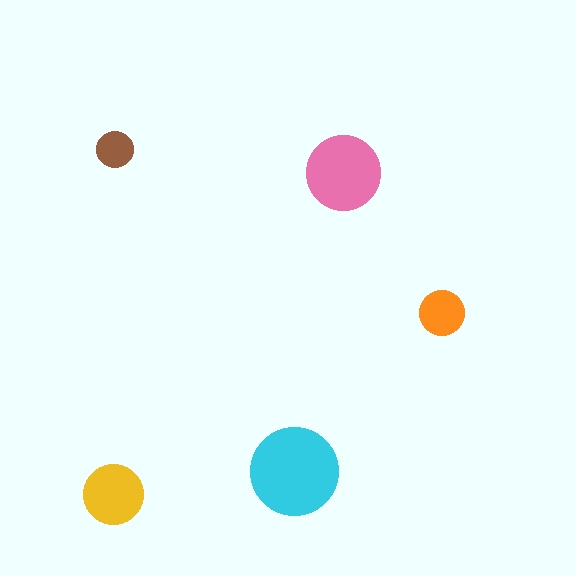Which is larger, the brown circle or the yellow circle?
The yellow one.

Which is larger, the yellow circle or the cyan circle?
The cyan one.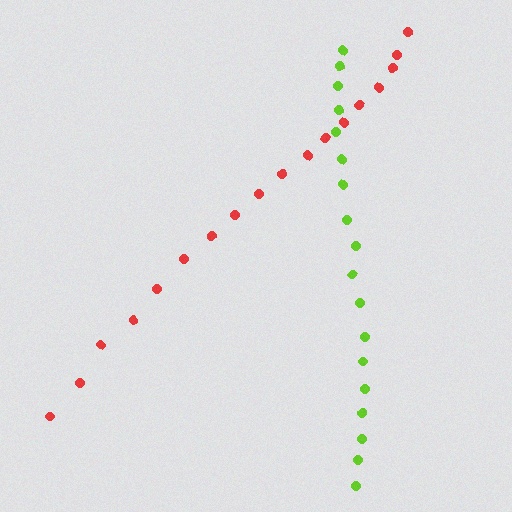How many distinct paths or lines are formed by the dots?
There are 2 distinct paths.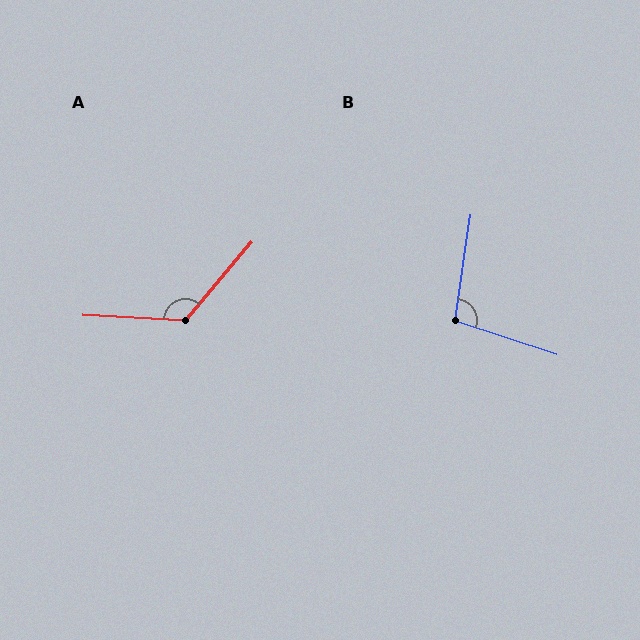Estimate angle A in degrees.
Approximately 127 degrees.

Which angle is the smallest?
B, at approximately 100 degrees.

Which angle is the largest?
A, at approximately 127 degrees.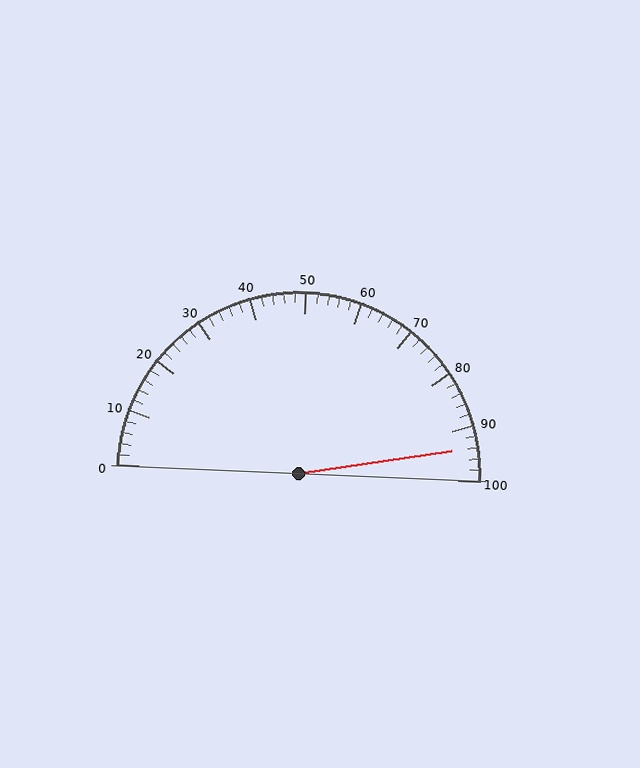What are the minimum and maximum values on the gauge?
The gauge ranges from 0 to 100.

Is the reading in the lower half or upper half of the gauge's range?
The reading is in the upper half of the range (0 to 100).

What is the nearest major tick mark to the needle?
The nearest major tick mark is 90.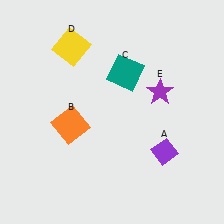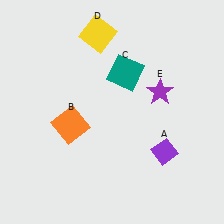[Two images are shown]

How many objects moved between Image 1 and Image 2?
1 object moved between the two images.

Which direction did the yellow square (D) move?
The yellow square (D) moved right.